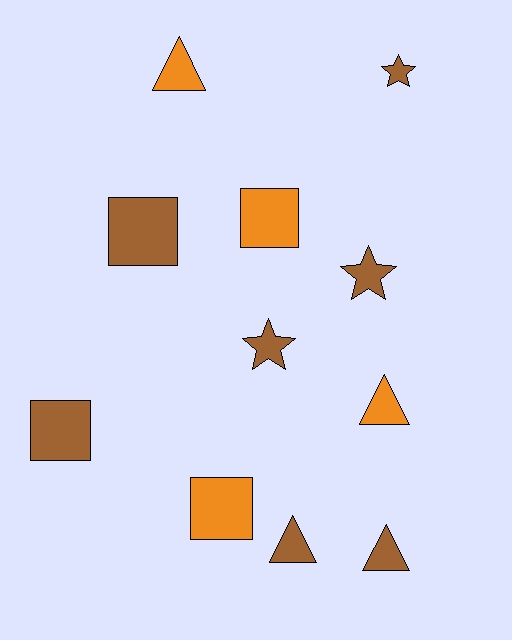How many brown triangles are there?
There are 2 brown triangles.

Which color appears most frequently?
Brown, with 7 objects.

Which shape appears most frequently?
Square, with 4 objects.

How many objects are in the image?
There are 11 objects.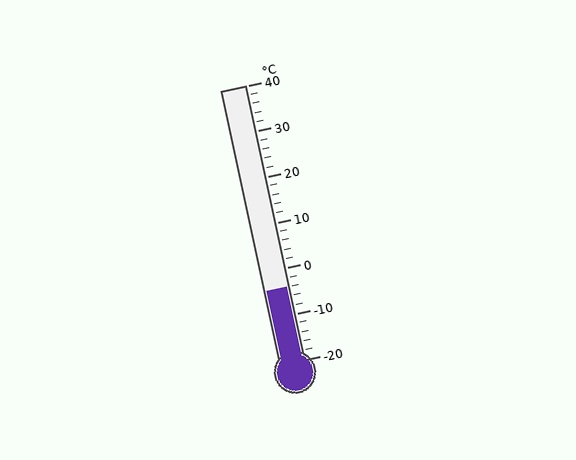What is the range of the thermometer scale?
The thermometer scale ranges from -20°C to 40°C.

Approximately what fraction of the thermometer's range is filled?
The thermometer is filled to approximately 25% of its range.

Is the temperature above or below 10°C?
The temperature is below 10°C.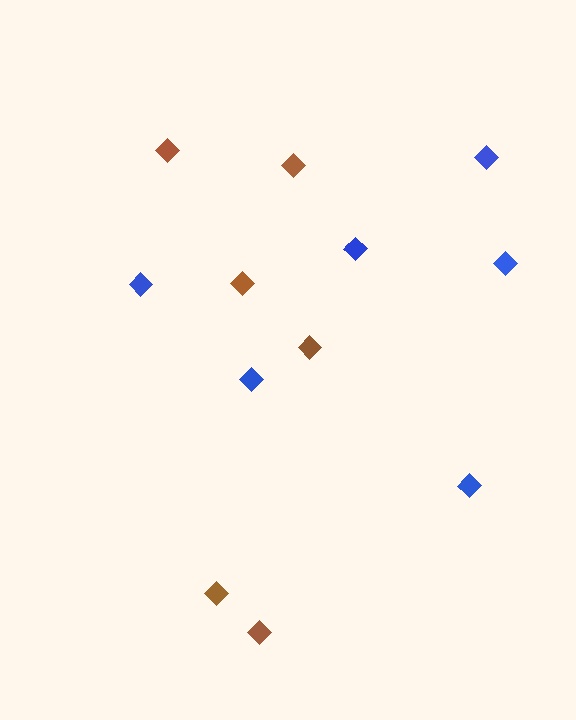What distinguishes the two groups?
There are 2 groups: one group of blue diamonds (6) and one group of brown diamonds (6).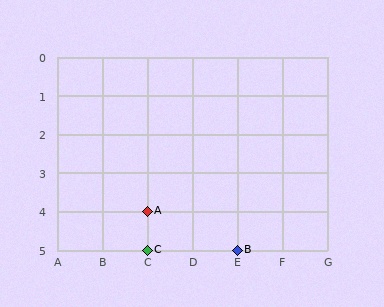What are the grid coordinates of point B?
Point B is at grid coordinates (E, 5).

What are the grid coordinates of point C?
Point C is at grid coordinates (C, 5).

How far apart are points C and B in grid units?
Points C and B are 2 columns apart.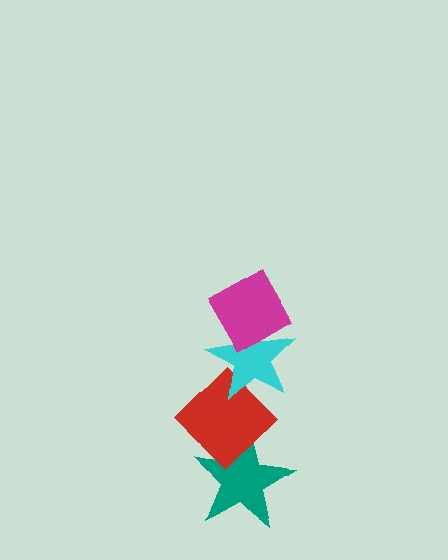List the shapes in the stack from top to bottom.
From top to bottom: the magenta diamond, the cyan star, the red diamond, the teal star.